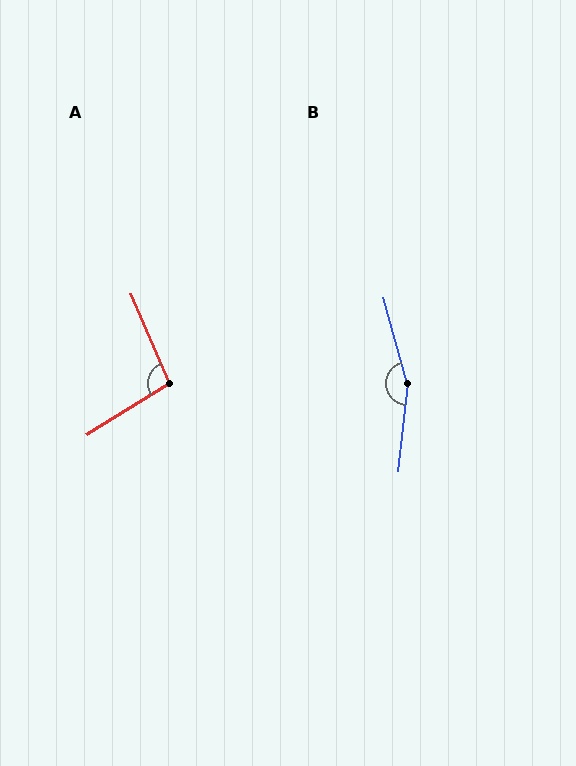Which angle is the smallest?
A, at approximately 99 degrees.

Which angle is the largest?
B, at approximately 158 degrees.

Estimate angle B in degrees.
Approximately 158 degrees.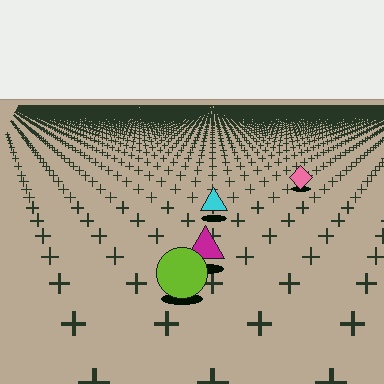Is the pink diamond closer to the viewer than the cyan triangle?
No. The cyan triangle is closer — you can tell from the texture gradient: the ground texture is coarser near it.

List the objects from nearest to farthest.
From nearest to farthest: the lime circle, the magenta triangle, the cyan triangle, the pink diamond.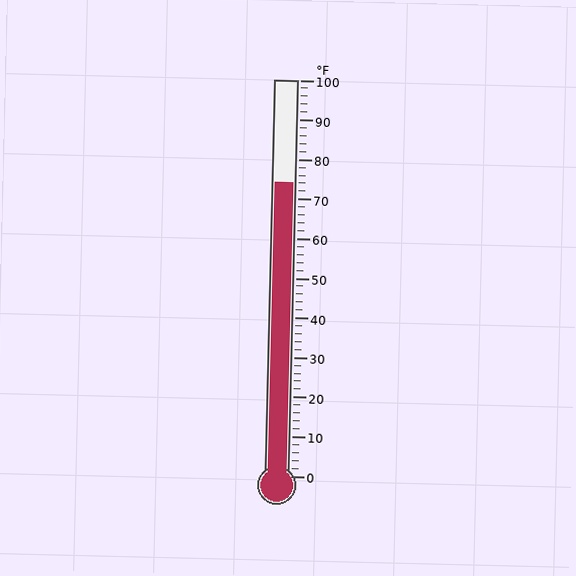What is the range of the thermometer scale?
The thermometer scale ranges from 0°F to 100°F.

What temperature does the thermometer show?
The thermometer shows approximately 74°F.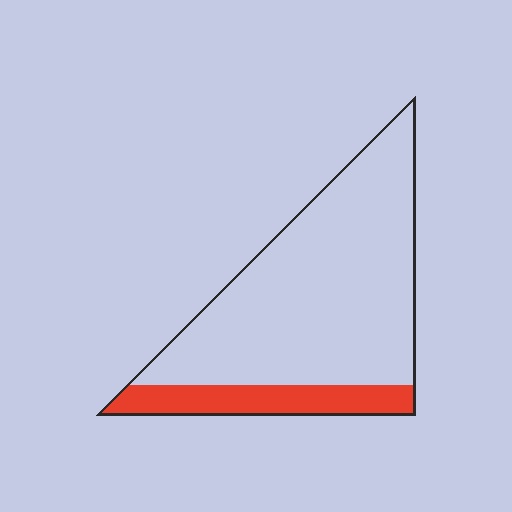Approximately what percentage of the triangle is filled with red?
Approximately 20%.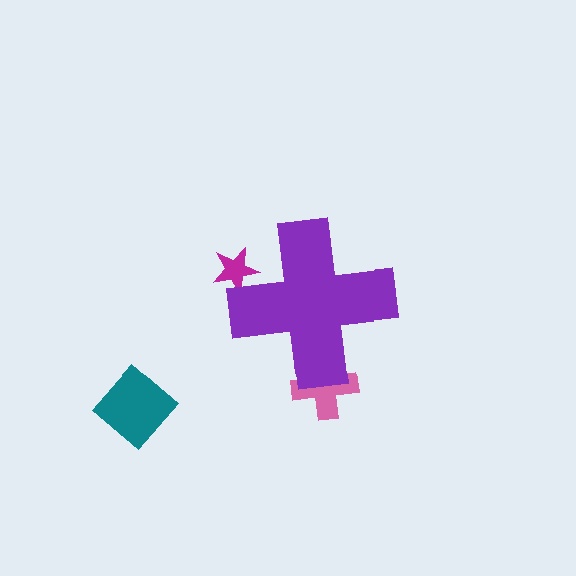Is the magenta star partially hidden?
Yes, the magenta star is partially hidden behind the purple cross.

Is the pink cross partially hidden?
Yes, the pink cross is partially hidden behind the purple cross.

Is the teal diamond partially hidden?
No, the teal diamond is fully visible.